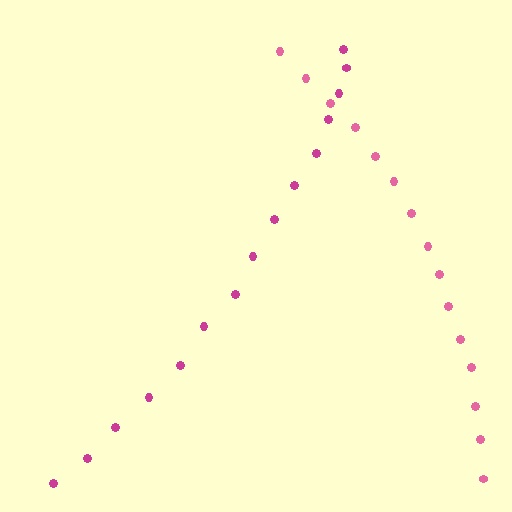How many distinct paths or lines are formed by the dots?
There are 2 distinct paths.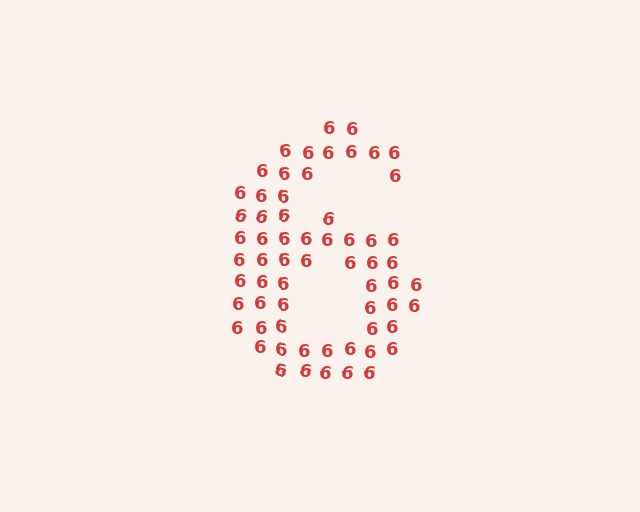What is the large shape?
The large shape is the digit 6.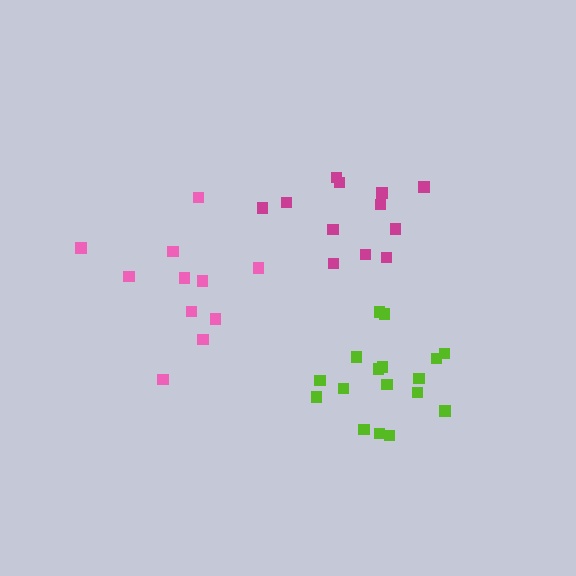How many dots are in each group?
Group 1: 11 dots, Group 2: 17 dots, Group 3: 12 dots (40 total).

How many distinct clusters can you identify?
There are 3 distinct clusters.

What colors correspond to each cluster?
The clusters are colored: pink, lime, magenta.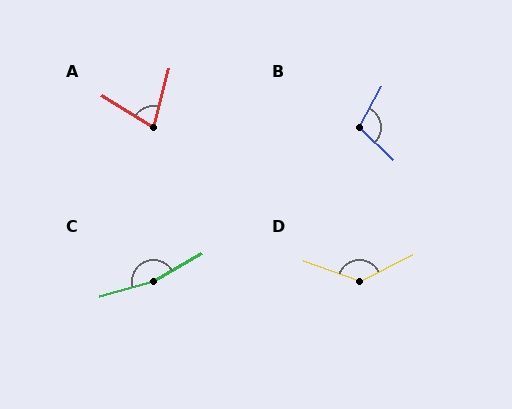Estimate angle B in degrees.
Approximately 106 degrees.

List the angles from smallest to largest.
A (73°), B (106°), D (133°), C (165°).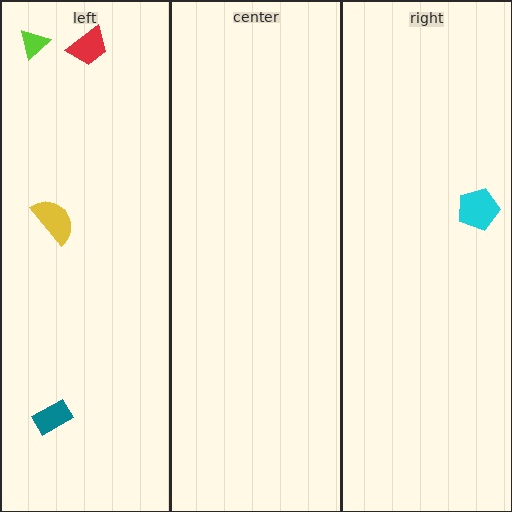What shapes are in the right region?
The cyan pentagon.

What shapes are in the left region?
The teal rectangle, the lime triangle, the red trapezoid, the yellow semicircle.